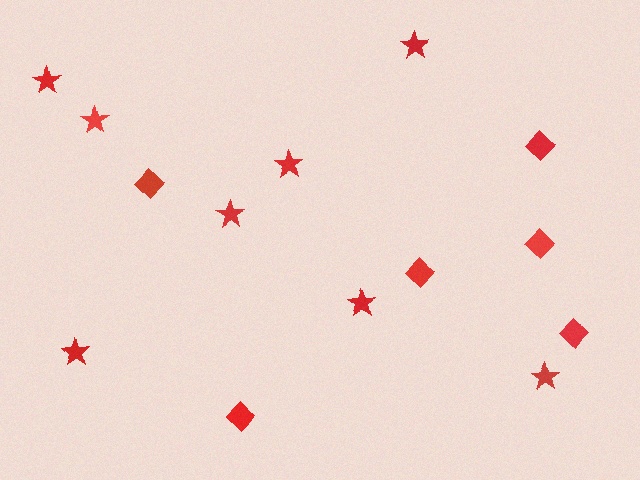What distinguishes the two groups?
There are 2 groups: one group of diamonds (6) and one group of stars (8).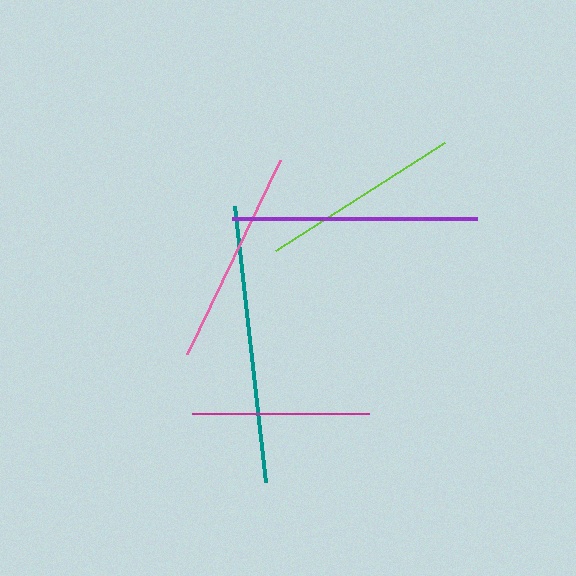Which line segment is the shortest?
The magenta line is the shortest at approximately 177 pixels.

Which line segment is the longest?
The teal line is the longest at approximately 277 pixels.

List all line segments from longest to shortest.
From longest to shortest: teal, purple, pink, lime, magenta.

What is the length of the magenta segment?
The magenta segment is approximately 177 pixels long.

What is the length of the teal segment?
The teal segment is approximately 277 pixels long.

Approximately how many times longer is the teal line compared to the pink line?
The teal line is approximately 1.3 times the length of the pink line.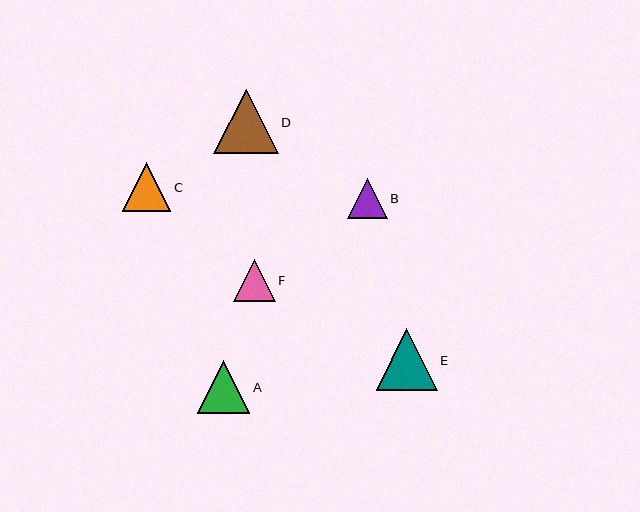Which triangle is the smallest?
Triangle B is the smallest with a size of approximately 40 pixels.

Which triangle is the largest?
Triangle D is the largest with a size of approximately 64 pixels.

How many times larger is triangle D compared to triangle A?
Triangle D is approximately 1.2 times the size of triangle A.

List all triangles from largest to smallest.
From largest to smallest: D, E, A, C, F, B.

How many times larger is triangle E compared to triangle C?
Triangle E is approximately 1.3 times the size of triangle C.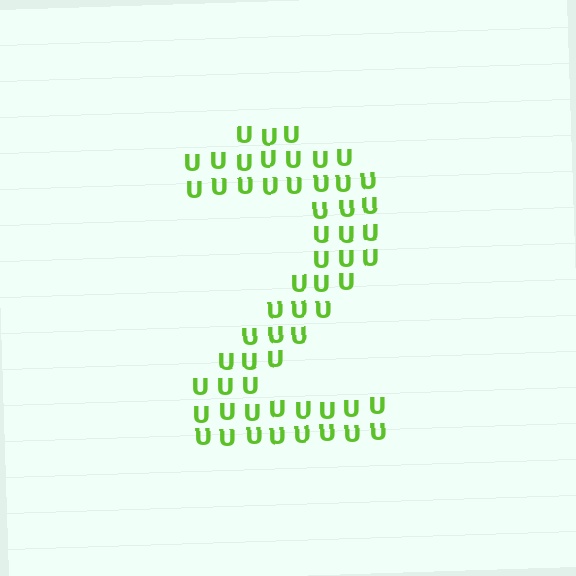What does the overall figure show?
The overall figure shows the digit 2.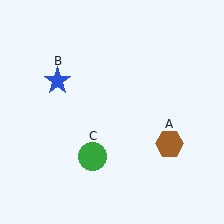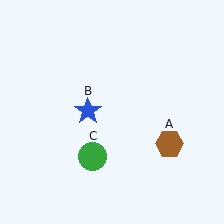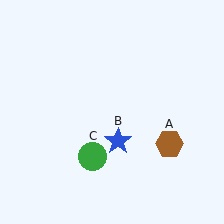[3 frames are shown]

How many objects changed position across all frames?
1 object changed position: blue star (object B).